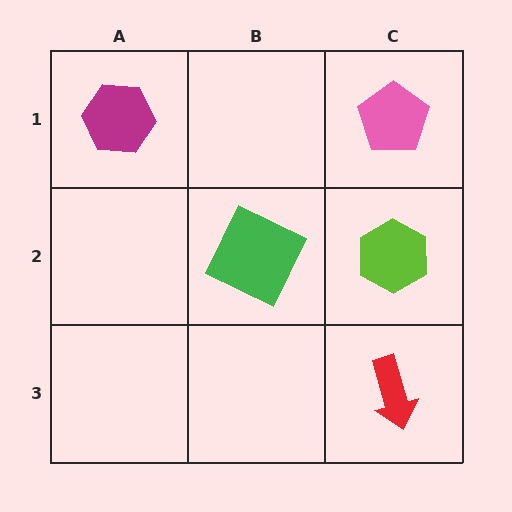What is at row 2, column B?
A green square.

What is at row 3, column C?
A red arrow.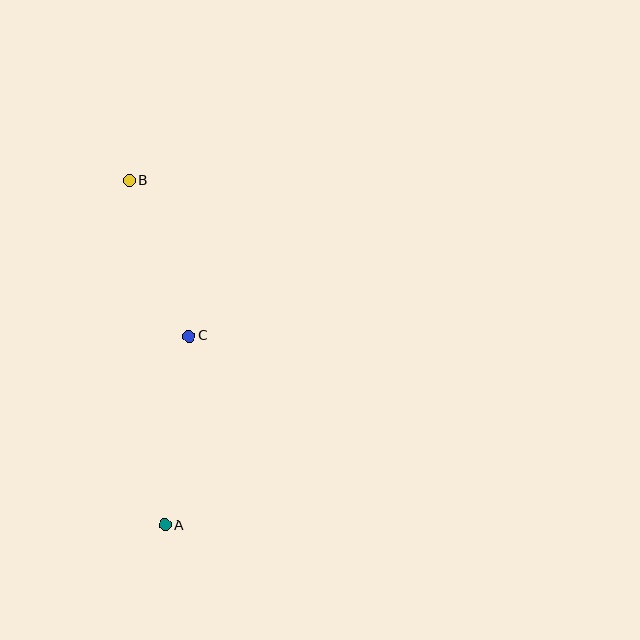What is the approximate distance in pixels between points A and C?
The distance between A and C is approximately 191 pixels.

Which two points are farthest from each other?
Points A and B are farthest from each other.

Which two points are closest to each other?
Points B and C are closest to each other.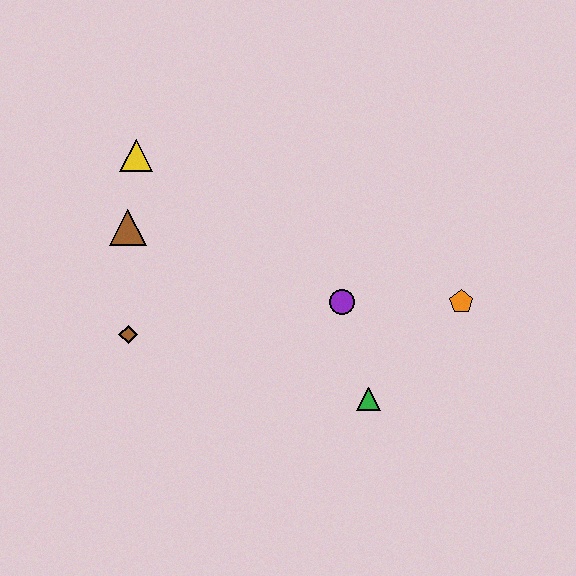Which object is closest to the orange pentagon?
The purple circle is closest to the orange pentagon.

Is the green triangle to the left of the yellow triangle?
No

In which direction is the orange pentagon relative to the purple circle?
The orange pentagon is to the right of the purple circle.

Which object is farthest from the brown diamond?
The orange pentagon is farthest from the brown diamond.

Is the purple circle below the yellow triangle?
Yes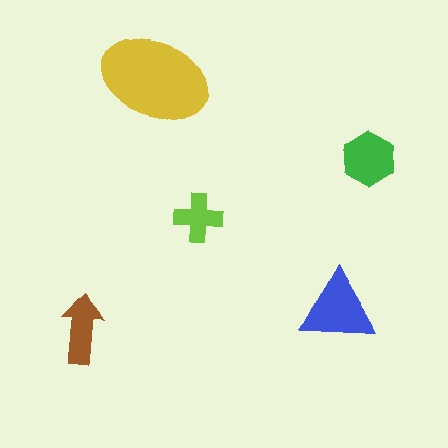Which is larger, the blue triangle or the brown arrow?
The blue triangle.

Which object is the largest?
The yellow ellipse.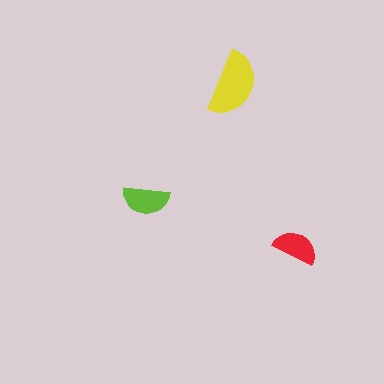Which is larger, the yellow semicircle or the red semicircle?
The yellow one.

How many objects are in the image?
There are 3 objects in the image.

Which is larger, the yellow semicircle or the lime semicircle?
The yellow one.